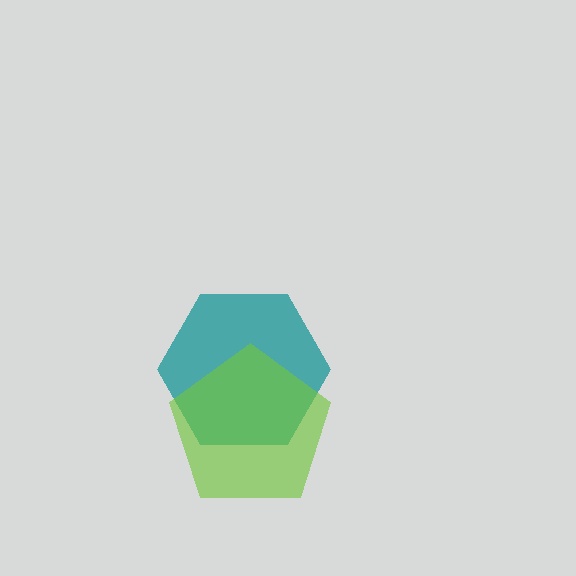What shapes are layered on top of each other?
The layered shapes are: a teal hexagon, a lime pentagon.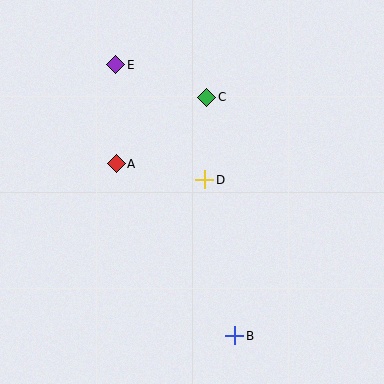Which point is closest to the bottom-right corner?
Point B is closest to the bottom-right corner.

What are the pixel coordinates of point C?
Point C is at (207, 97).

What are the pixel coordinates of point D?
Point D is at (205, 180).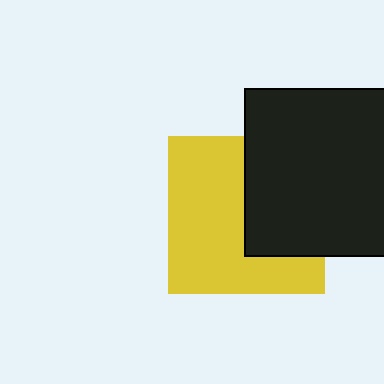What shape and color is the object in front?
The object in front is a black square.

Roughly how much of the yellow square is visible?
About half of it is visible (roughly 60%).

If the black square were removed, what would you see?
You would see the complete yellow square.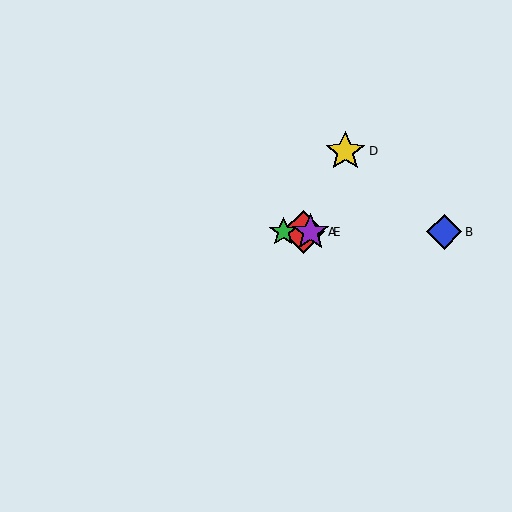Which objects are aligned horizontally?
Objects A, B, C, E are aligned horizontally.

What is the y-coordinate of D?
Object D is at y≈151.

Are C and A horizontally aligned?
Yes, both are at y≈232.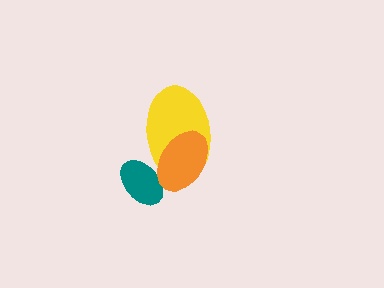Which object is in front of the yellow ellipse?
The orange ellipse is in front of the yellow ellipse.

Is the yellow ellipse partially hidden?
Yes, it is partially covered by another shape.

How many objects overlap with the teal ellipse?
2 objects overlap with the teal ellipse.